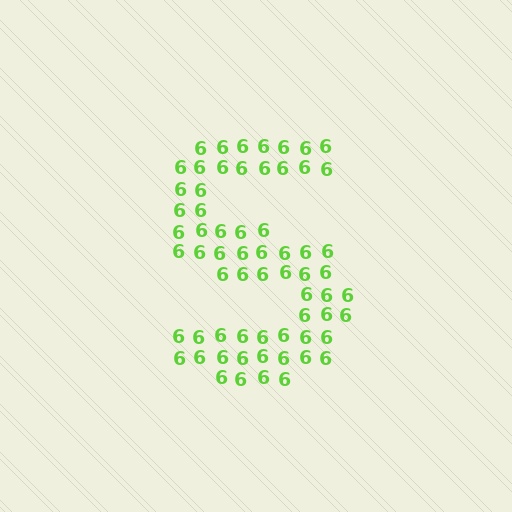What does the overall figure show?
The overall figure shows the letter S.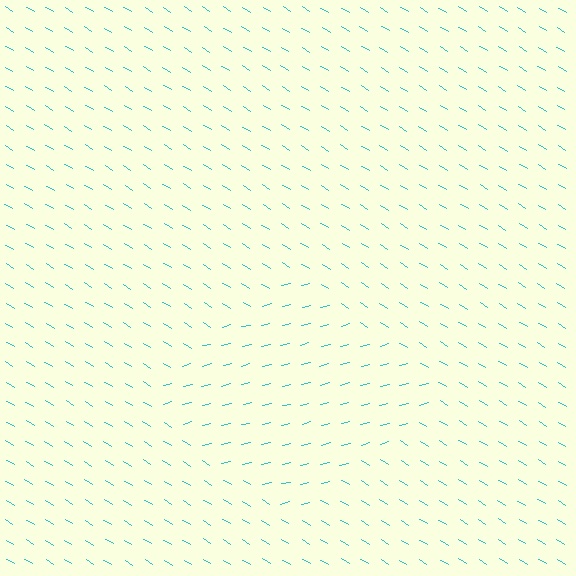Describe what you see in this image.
The image is filled with small cyan line segments. A diamond region in the image has lines oriented differently from the surrounding lines, creating a visible texture boundary.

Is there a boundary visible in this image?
Yes, there is a texture boundary formed by a change in line orientation.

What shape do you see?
I see a diamond.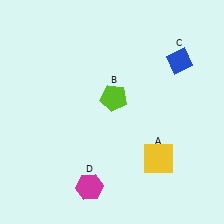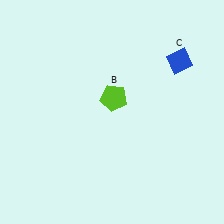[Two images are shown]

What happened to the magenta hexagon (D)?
The magenta hexagon (D) was removed in Image 2. It was in the bottom-left area of Image 1.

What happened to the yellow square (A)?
The yellow square (A) was removed in Image 2. It was in the bottom-right area of Image 1.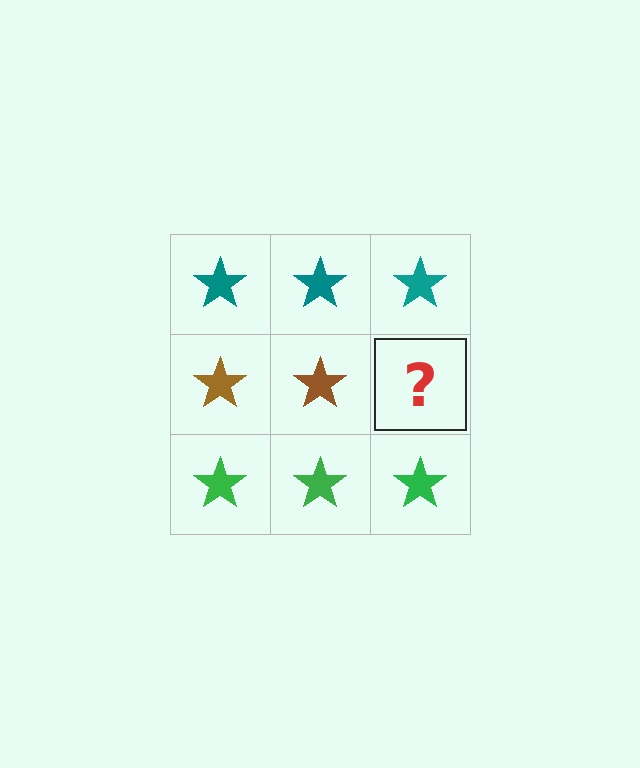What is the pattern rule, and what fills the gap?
The rule is that each row has a consistent color. The gap should be filled with a brown star.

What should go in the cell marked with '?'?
The missing cell should contain a brown star.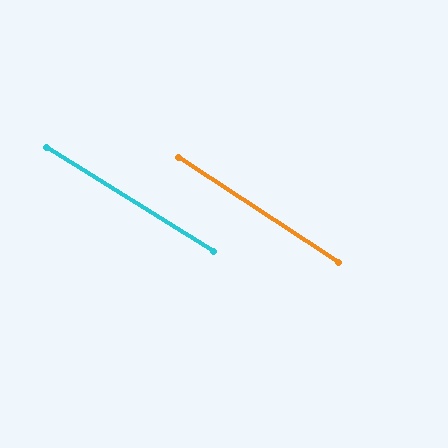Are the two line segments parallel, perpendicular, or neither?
Parallel — their directions differ by only 1.5°.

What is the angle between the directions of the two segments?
Approximately 2 degrees.